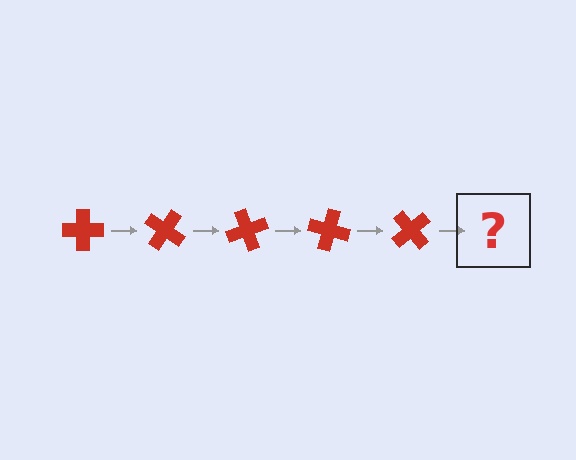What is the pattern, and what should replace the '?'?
The pattern is that the cross rotates 35 degrees each step. The '?' should be a red cross rotated 175 degrees.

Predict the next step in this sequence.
The next step is a red cross rotated 175 degrees.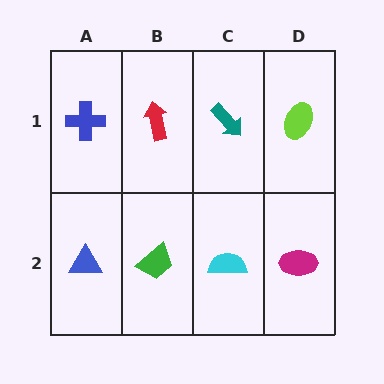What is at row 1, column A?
A blue cross.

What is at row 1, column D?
A lime ellipse.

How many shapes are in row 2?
4 shapes.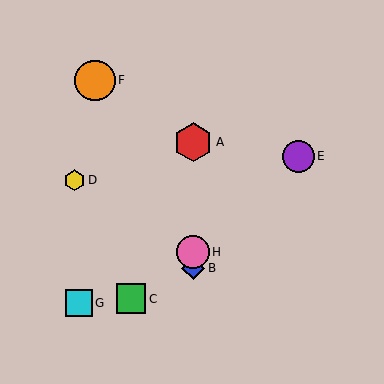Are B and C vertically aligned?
No, B is at x≈193 and C is at x≈131.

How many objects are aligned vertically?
3 objects (A, B, H) are aligned vertically.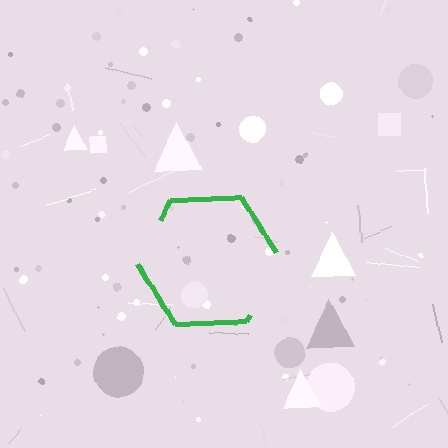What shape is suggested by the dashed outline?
The dashed outline suggests a hexagon.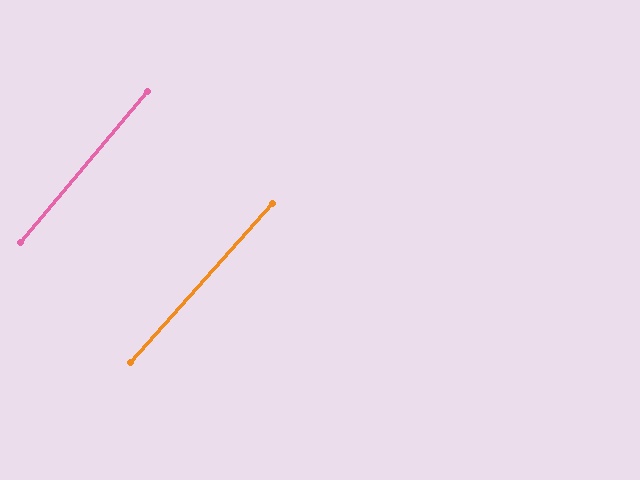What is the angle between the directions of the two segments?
Approximately 2 degrees.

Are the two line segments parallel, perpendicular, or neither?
Parallel — their directions differ by only 1.8°.